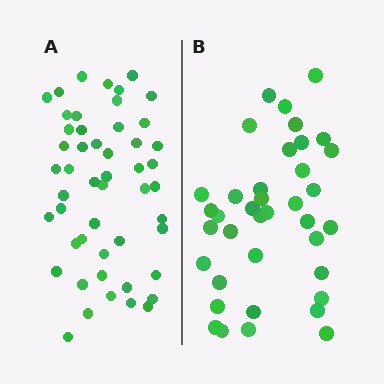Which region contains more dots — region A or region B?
Region A (the left region) has more dots.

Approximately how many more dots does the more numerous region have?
Region A has roughly 12 or so more dots than region B.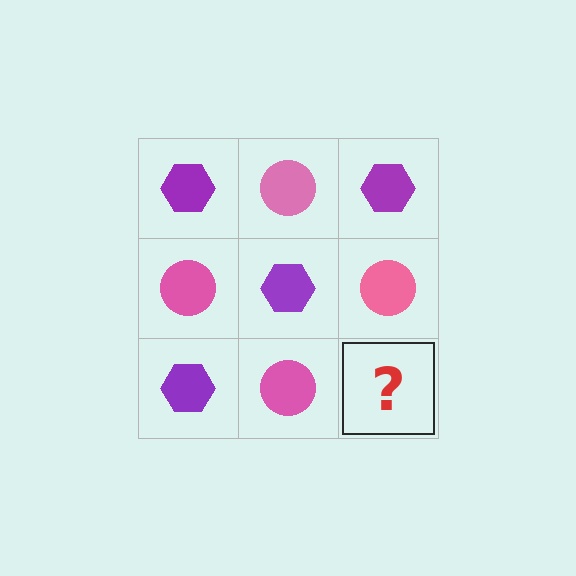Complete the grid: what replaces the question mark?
The question mark should be replaced with a purple hexagon.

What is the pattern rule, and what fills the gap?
The rule is that it alternates purple hexagon and pink circle in a checkerboard pattern. The gap should be filled with a purple hexagon.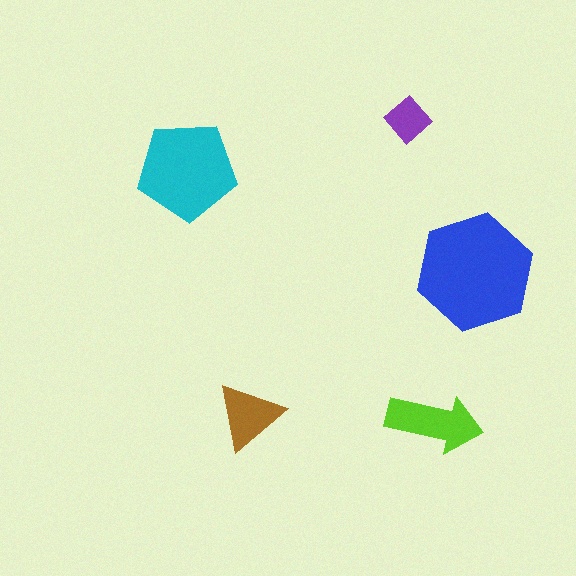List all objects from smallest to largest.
The purple diamond, the brown triangle, the lime arrow, the cyan pentagon, the blue hexagon.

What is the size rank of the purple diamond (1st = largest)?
5th.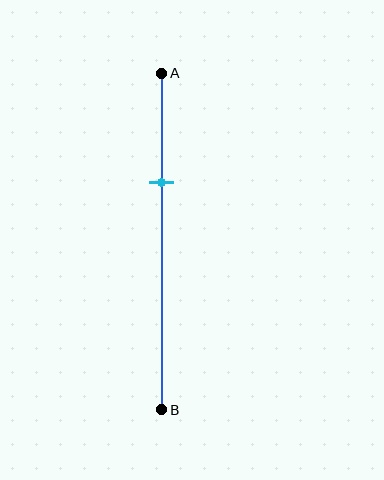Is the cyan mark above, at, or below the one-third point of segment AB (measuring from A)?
The cyan mark is approximately at the one-third point of segment AB.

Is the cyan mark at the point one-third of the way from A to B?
Yes, the mark is approximately at the one-third point.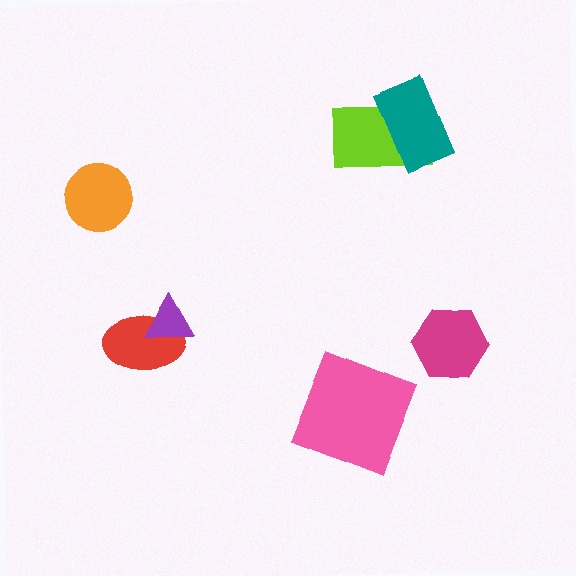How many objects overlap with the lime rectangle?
1 object overlaps with the lime rectangle.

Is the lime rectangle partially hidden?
Yes, it is partially covered by another shape.